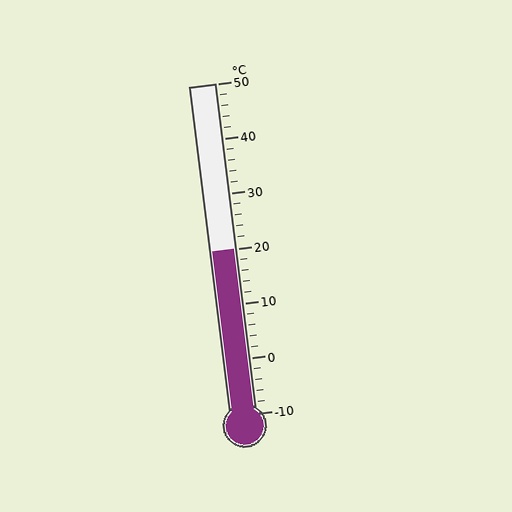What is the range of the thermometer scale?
The thermometer scale ranges from -10°C to 50°C.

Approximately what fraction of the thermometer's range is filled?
The thermometer is filled to approximately 50% of its range.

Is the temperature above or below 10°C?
The temperature is above 10°C.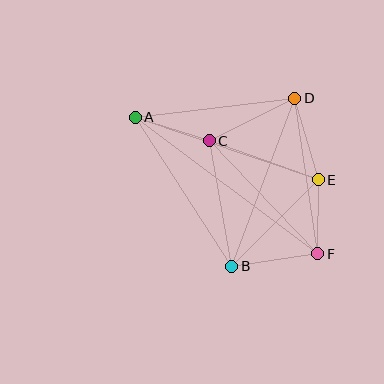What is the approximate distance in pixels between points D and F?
The distance between D and F is approximately 157 pixels.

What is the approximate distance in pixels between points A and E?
The distance between A and E is approximately 193 pixels.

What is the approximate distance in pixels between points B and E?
The distance between B and E is approximately 122 pixels.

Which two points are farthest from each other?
Points A and F are farthest from each other.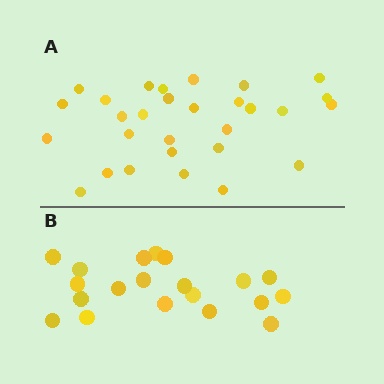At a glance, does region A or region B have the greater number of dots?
Region A (the top region) has more dots.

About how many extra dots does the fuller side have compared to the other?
Region A has roughly 8 or so more dots than region B.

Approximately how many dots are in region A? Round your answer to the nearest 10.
About 30 dots. (The exact count is 29, which rounds to 30.)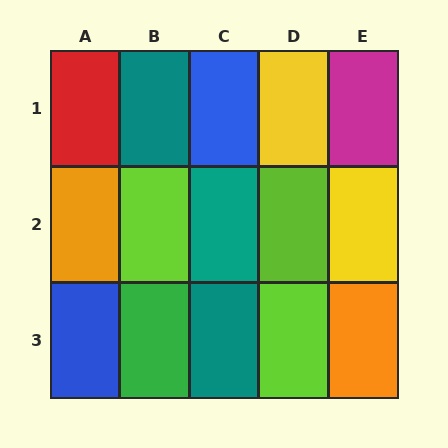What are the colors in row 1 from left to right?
Red, teal, blue, yellow, magenta.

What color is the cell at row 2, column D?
Lime.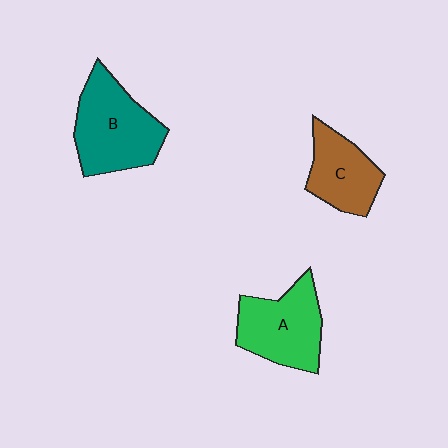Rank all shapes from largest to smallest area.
From largest to smallest: B (teal), A (green), C (brown).